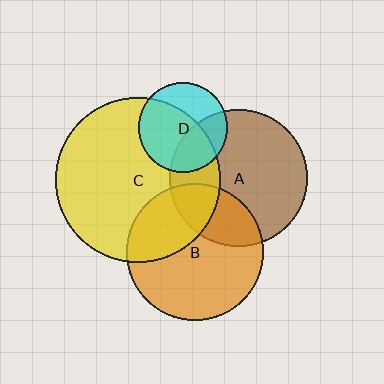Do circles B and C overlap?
Yes.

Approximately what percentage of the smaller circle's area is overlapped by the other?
Approximately 35%.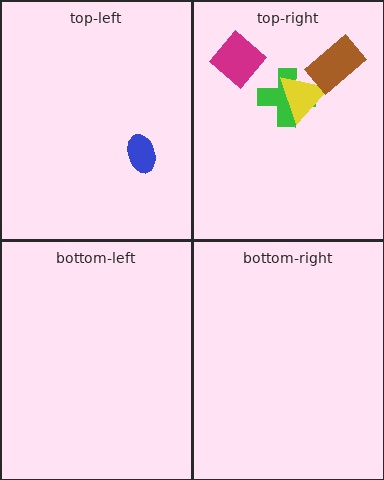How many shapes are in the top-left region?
1.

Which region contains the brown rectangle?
The top-right region.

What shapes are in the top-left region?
The blue ellipse.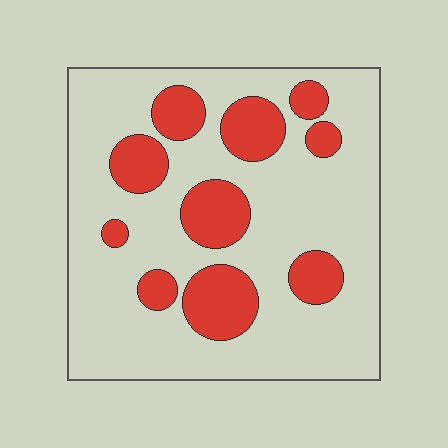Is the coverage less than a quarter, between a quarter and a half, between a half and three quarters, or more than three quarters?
Less than a quarter.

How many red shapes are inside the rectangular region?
10.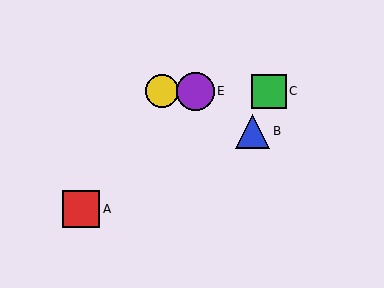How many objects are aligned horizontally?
3 objects (C, D, E) are aligned horizontally.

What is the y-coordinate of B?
Object B is at y≈131.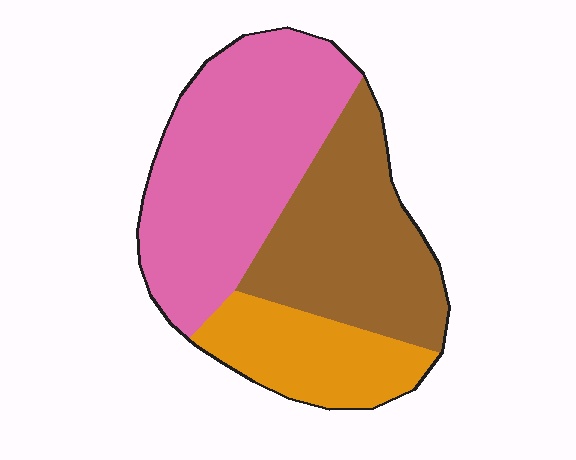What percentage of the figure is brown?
Brown takes up about one third (1/3) of the figure.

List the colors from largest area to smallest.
From largest to smallest: pink, brown, orange.